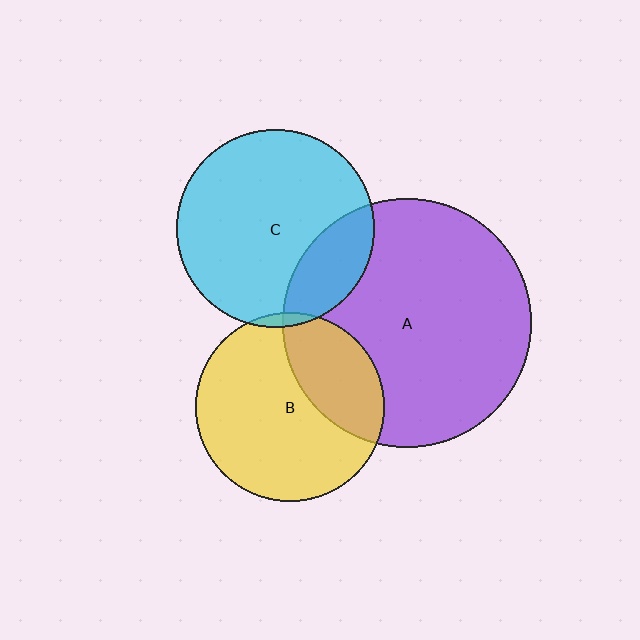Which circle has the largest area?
Circle A (purple).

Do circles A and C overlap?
Yes.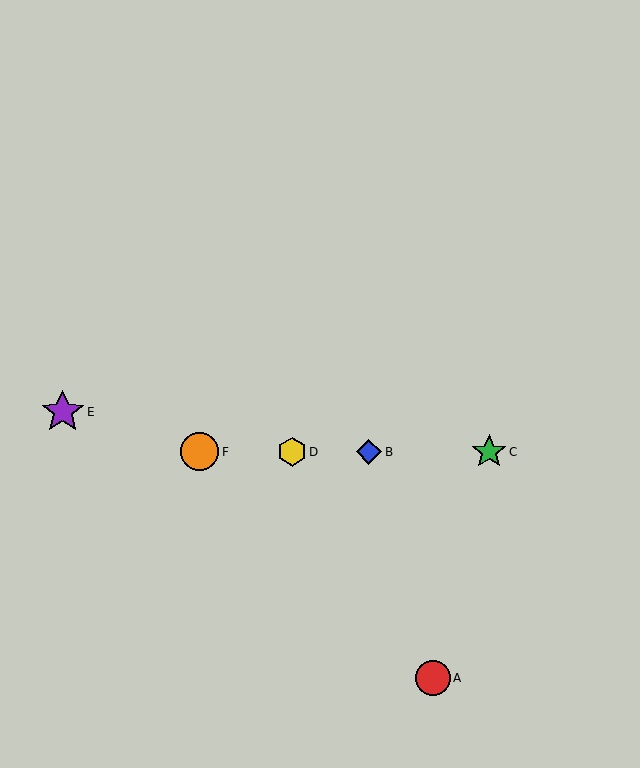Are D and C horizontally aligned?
Yes, both are at y≈452.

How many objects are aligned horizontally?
4 objects (B, C, D, F) are aligned horizontally.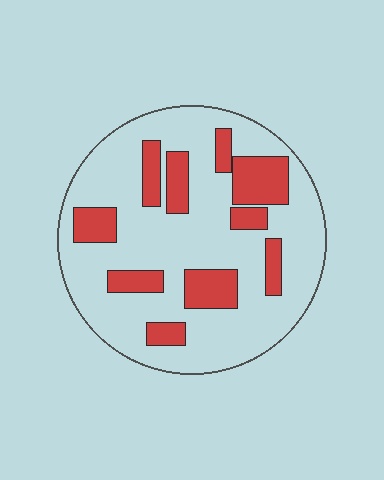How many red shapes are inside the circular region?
10.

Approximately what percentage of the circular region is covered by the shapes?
Approximately 25%.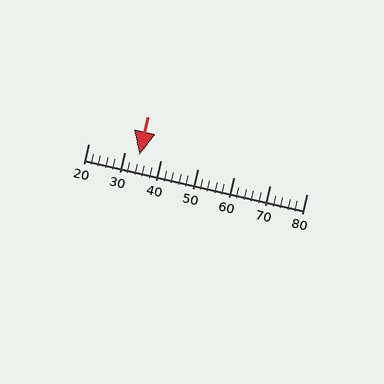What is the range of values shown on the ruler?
The ruler shows values from 20 to 80.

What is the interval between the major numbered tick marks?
The major tick marks are spaced 10 units apart.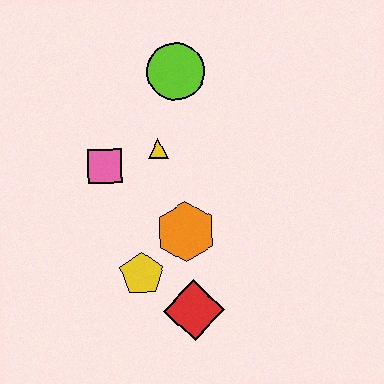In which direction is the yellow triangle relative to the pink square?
The yellow triangle is to the right of the pink square.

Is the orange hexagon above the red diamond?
Yes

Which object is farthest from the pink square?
The red diamond is farthest from the pink square.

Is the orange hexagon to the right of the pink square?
Yes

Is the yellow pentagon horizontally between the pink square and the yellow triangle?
Yes